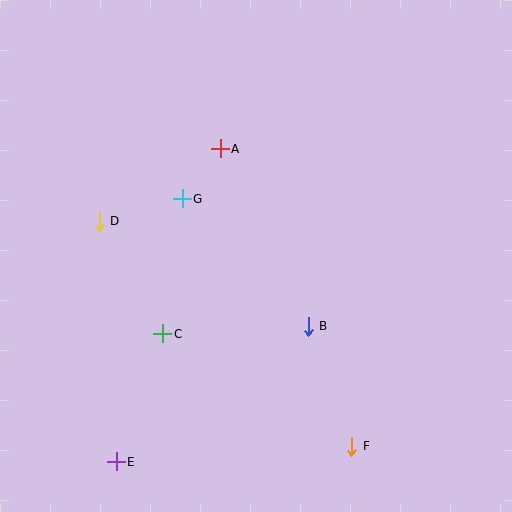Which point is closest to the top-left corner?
Point D is closest to the top-left corner.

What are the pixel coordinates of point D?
Point D is at (99, 221).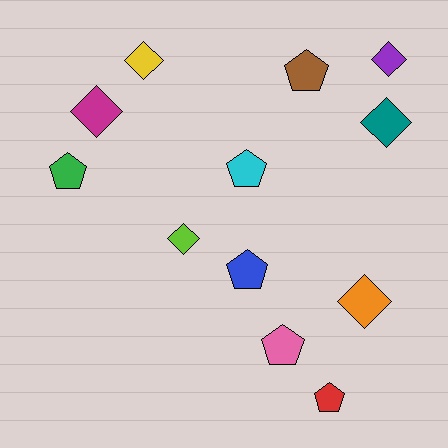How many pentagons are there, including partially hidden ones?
There are 6 pentagons.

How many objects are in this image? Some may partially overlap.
There are 12 objects.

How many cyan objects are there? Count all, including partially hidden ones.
There is 1 cyan object.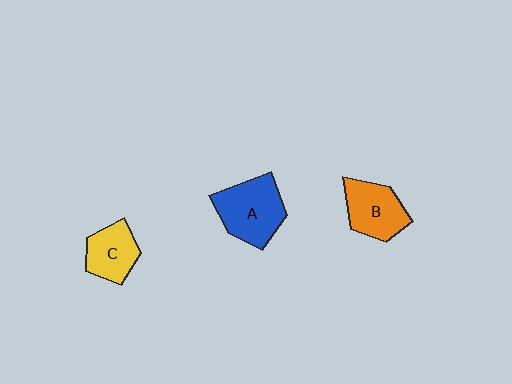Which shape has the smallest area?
Shape C (yellow).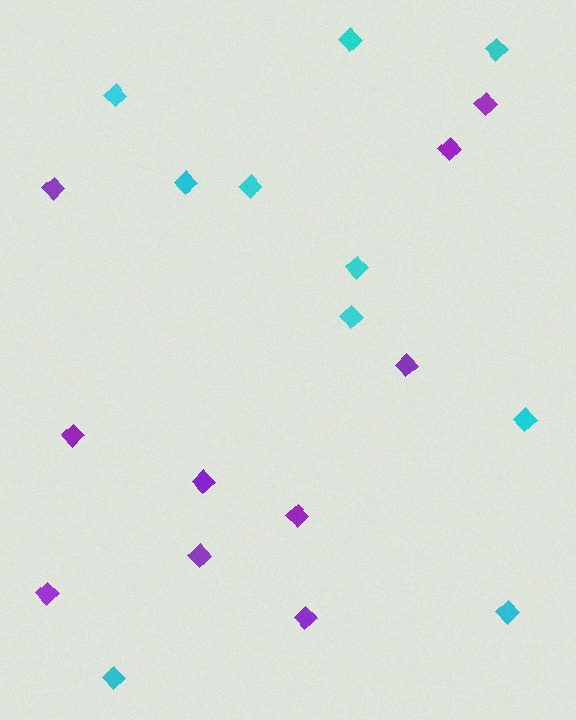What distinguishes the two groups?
There are 2 groups: one group of purple diamonds (10) and one group of cyan diamonds (10).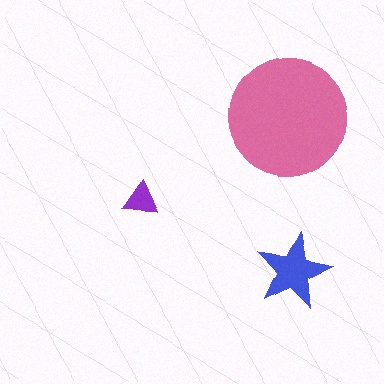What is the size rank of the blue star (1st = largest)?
2nd.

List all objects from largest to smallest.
The pink circle, the blue star, the purple triangle.